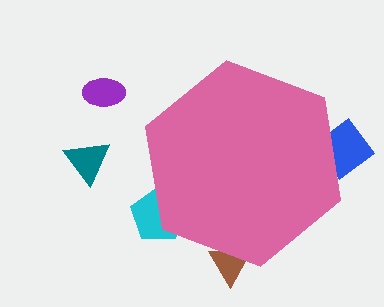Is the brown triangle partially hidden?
Yes, the brown triangle is partially hidden behind the pink hexagon.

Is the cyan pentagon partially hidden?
Yes, the cyan pentagon is partially hidden behind the pink hexagon.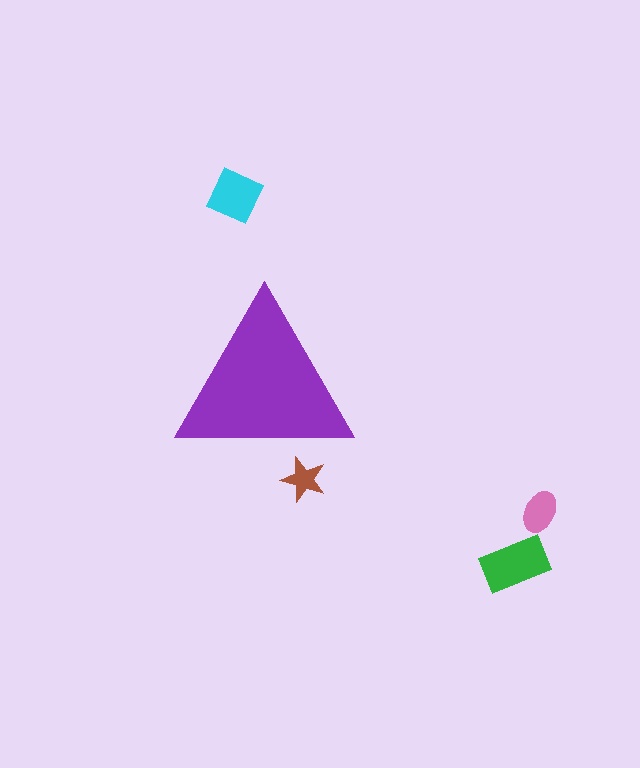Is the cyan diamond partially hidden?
No, the cyan diamond is fully visible.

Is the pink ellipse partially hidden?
No, the pink ellipse is fully visible.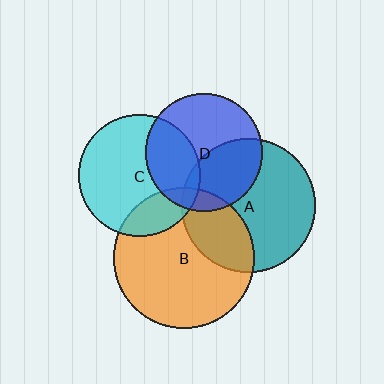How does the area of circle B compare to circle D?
Approximately 1.4 times.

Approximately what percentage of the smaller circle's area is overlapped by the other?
Approximately 40%.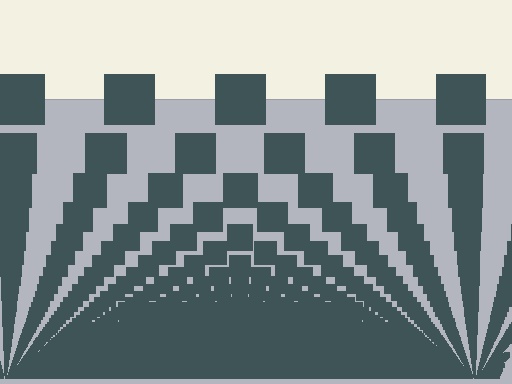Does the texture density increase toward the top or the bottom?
Density increases toward the bottom.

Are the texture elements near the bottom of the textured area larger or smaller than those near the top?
Smaller. The gradient is inverted — elements near the bottom are smaller and denser.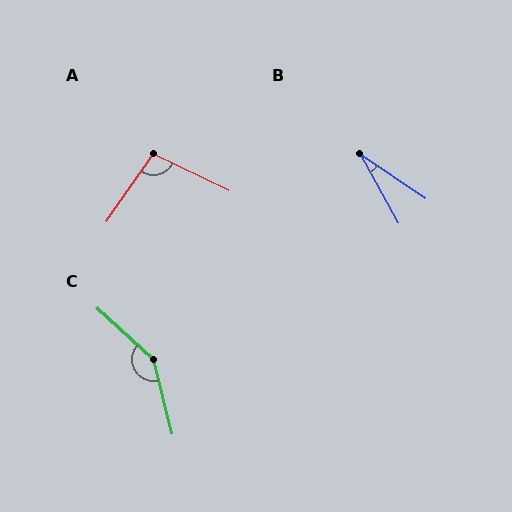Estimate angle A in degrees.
Approximately 99 degrees.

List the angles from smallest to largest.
B (27°), A (99°), C (146°).